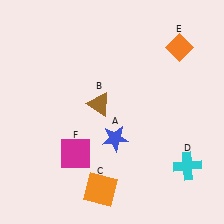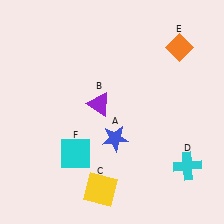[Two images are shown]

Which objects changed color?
B changed from brown to purple. C changed from orange to yellow. F changed from magenta to cyan.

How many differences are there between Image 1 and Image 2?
There are 3 differences between the two images.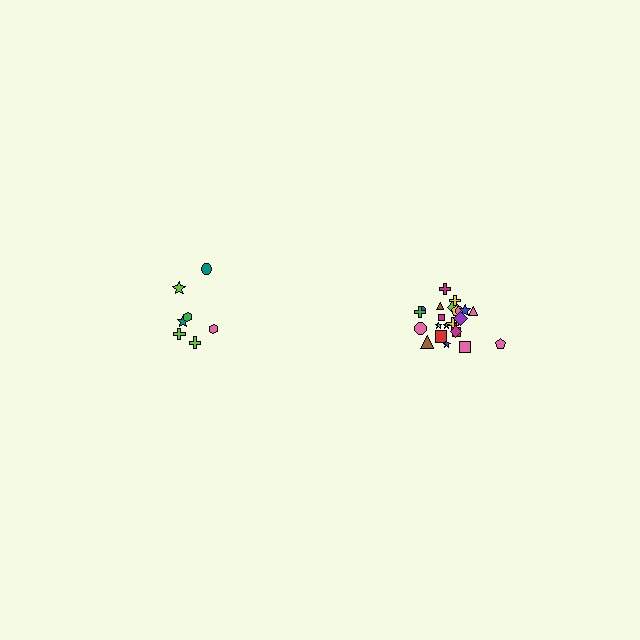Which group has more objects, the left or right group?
The right group.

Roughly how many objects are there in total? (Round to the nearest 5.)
Roughly 30 objects in total.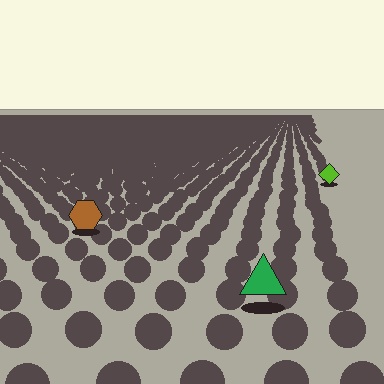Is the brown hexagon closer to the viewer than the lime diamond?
Yes. The brown hexagon is closer — you can tell from the texture gradient: the ground texture is coarser near it.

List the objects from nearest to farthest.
From nearest to farthest: the green triangle, the brown hexagon, the lime diamond.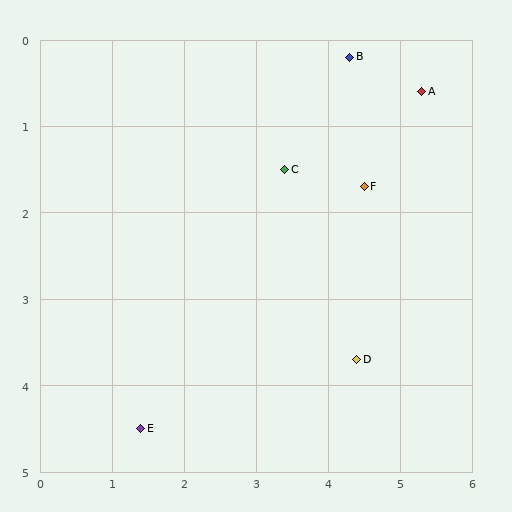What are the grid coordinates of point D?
Point D is at approximately (4.4, 3.7).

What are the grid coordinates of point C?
Point C is at approximately (3.4, 1.5).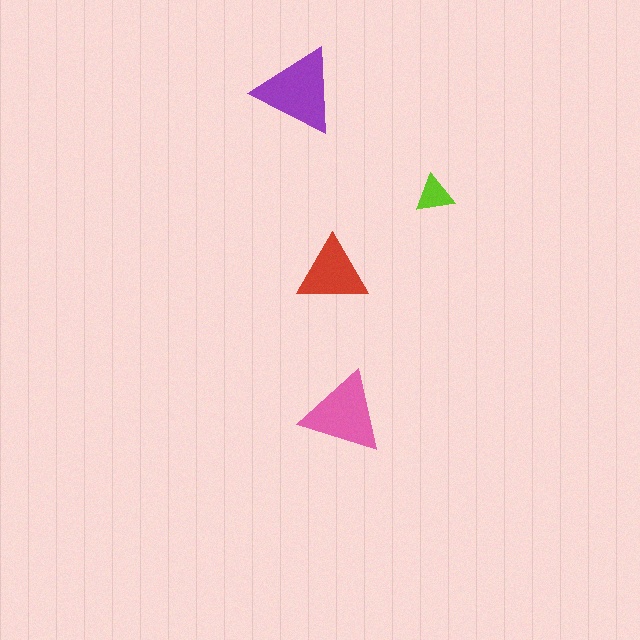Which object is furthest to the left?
The purple triangle is leftmost.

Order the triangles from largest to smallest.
the purple one, the pink one, the red one, the lime one.